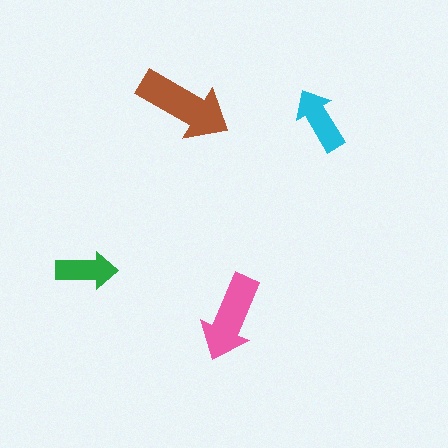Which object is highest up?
The brown arrow is topmost.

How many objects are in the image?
There are 4 objects in the image.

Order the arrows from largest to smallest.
the brown one, the pink one, the cyan one, the green one.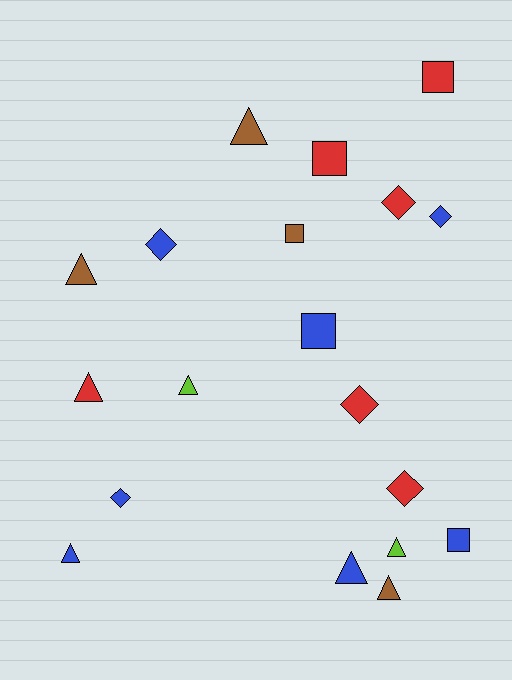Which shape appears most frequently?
Triangle, with 8 objects.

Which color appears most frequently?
Blue, with 7 objects.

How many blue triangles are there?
There are 2 blue triangles.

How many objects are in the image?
There are 19 objects.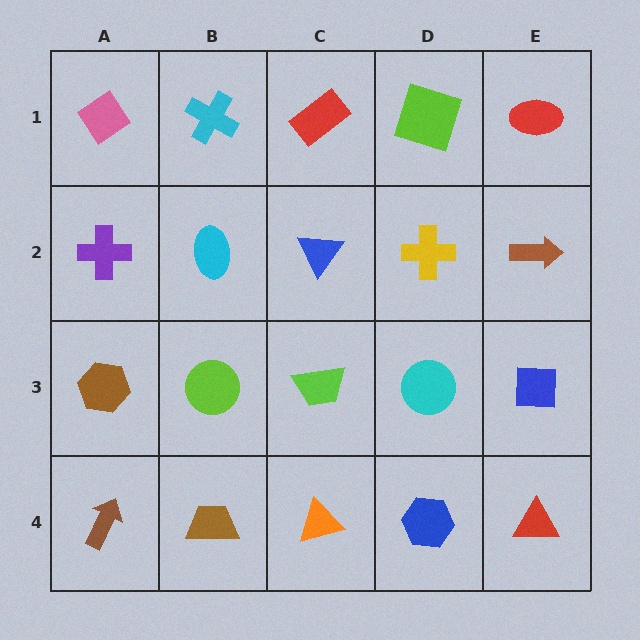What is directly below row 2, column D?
A cyan circle.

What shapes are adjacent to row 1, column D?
A yellow cross (row 2, column D), a red rectangle (row 1, column C), a red ellipse (row 1, column E).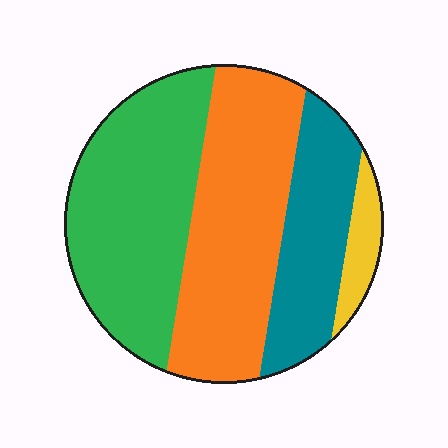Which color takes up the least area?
Yellow, at roughly 5%.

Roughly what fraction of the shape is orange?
Orange covers around 35% of the shape.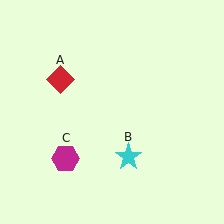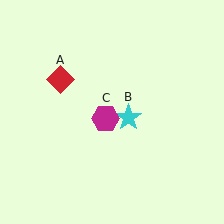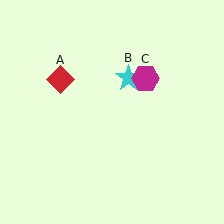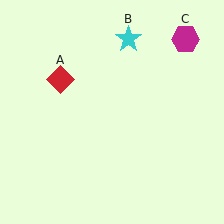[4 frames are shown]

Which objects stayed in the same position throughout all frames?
Red diamond (object A) remained stationary.